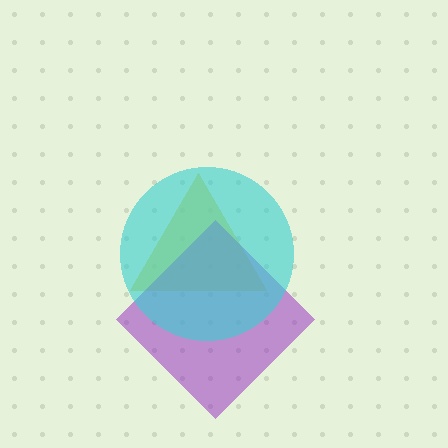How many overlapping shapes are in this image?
There are 3 overlapping shapes in the image.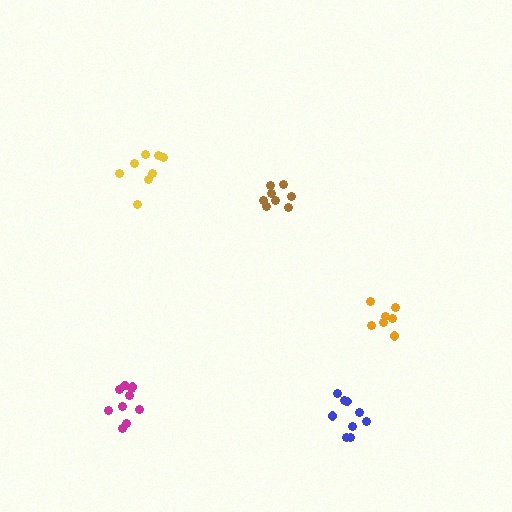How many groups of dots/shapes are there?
There are 5 groups.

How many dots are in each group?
Group 1: 8 dots, Group 2: 7 dots, Group 3: 10 dots, Group 4: 9 dots, Group 5: 8 dots (42 total).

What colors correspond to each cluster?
The clusters are colored: yellow, orange, magenta, blue, brown.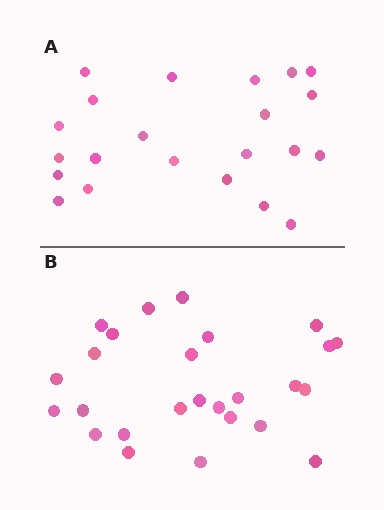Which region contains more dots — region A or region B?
Region B (the bottom region) has more dots.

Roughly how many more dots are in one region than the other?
Region B has about 4 more dots than region A.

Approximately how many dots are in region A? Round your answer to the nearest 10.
About 20 dots. (The exact count is 22, which rounds to 20.)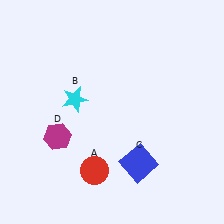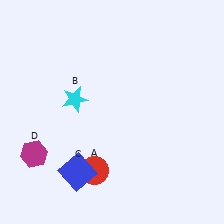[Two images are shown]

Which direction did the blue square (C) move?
The blue square (C) moved left.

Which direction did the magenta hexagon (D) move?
The magenta hexagon (D) moved left.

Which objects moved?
The objects that moved are: the blue square (C), the magenta hexagon (D).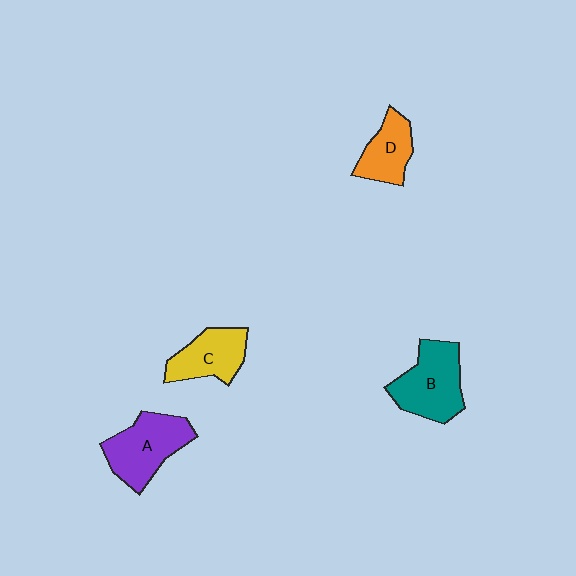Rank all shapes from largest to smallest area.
From largest to smallest: B (teal), A (purple), C (yellow), D (orange).